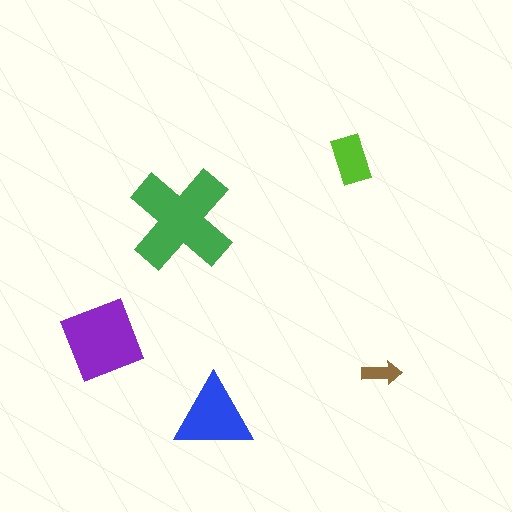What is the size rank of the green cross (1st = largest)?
1st.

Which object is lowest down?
The blue triangle is bottommost.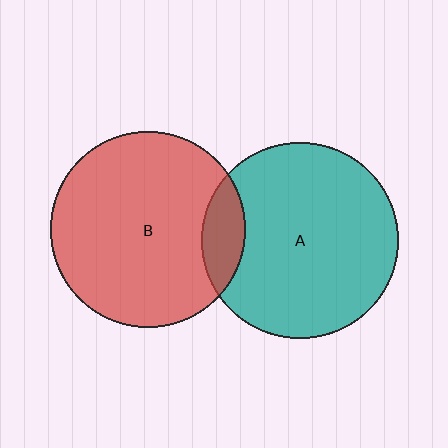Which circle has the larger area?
Circle A (teal).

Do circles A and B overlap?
Yes.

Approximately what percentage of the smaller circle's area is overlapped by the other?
Approximately 10%.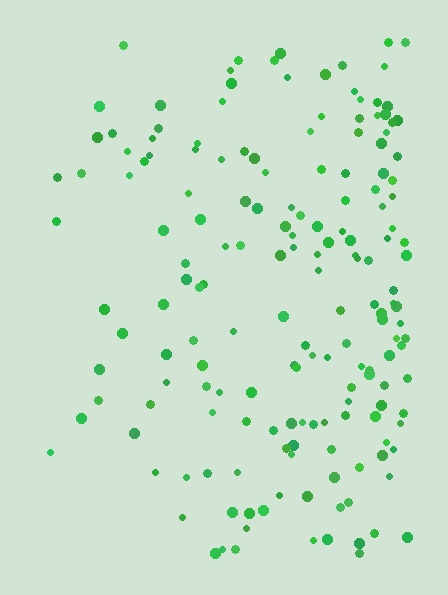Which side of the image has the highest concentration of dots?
The right.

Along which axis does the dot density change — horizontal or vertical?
Horizontal.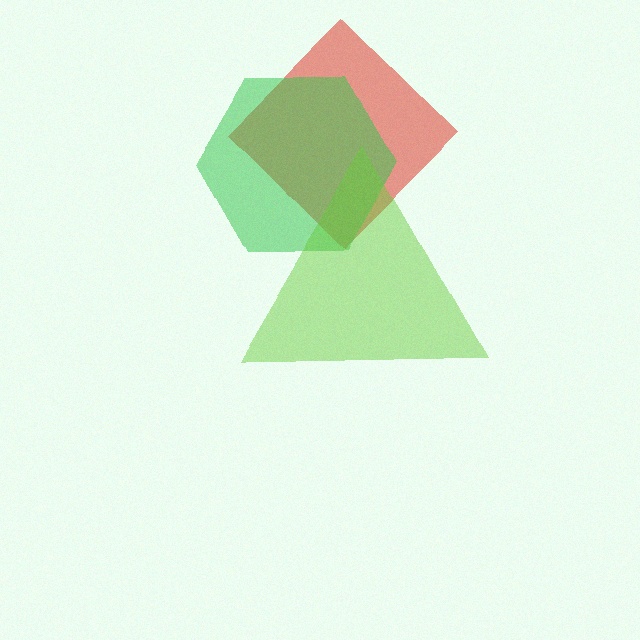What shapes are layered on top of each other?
The layered shapes are: a red diamond, a green hexagon, a lime triangle.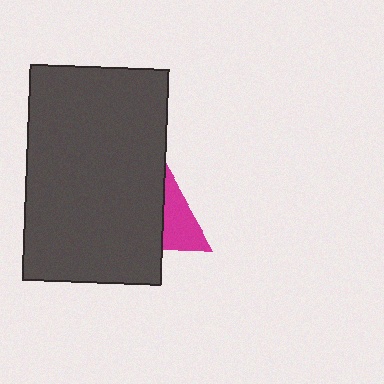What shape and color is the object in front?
The object in front is a dark gray rectangle.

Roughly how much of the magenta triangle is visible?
A small part of it is visible (roughly 32%).